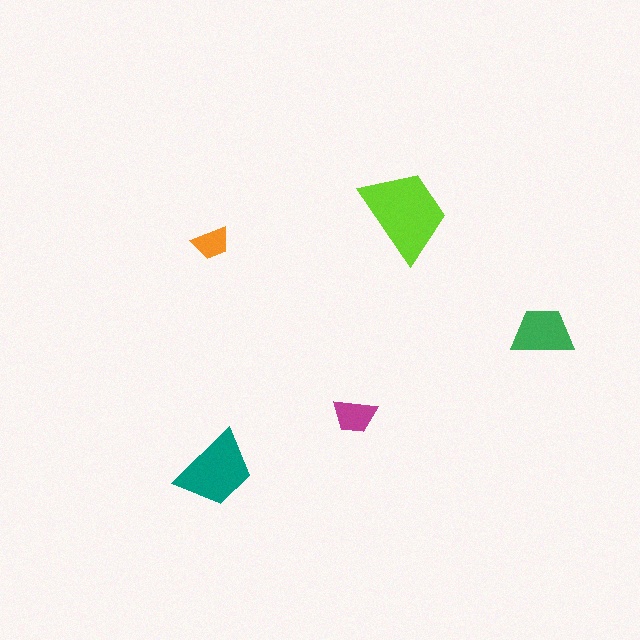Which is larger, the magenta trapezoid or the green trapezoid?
The green one.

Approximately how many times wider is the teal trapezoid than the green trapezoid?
About 1.5 times wider.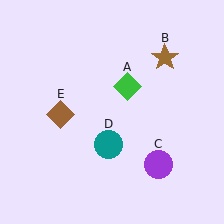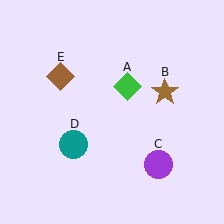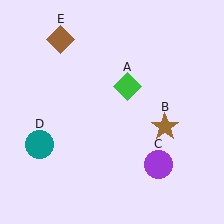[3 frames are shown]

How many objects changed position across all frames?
3 objects changed position: brown star (object B), teal circle (object D), brown diamond (object E).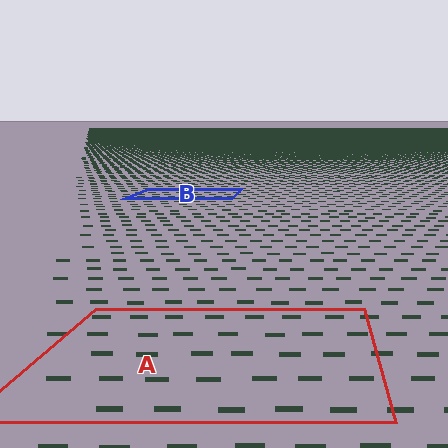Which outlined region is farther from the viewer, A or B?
Region B is farther from the viewer — the texture elements inside it appear smaller and more densely packed.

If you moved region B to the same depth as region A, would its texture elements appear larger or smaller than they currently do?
They would appear larger. At a closer depth, the same texture elements are projected at a bigger on-screen size.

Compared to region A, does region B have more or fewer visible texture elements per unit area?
Region B has more texture elements per unit area — they are packed more densely because it is farther away.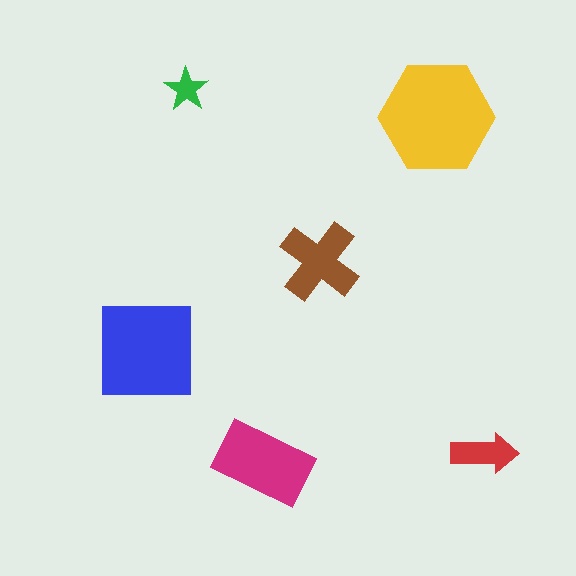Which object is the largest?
The yellow hexagon.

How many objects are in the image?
There are 6 objects in the image.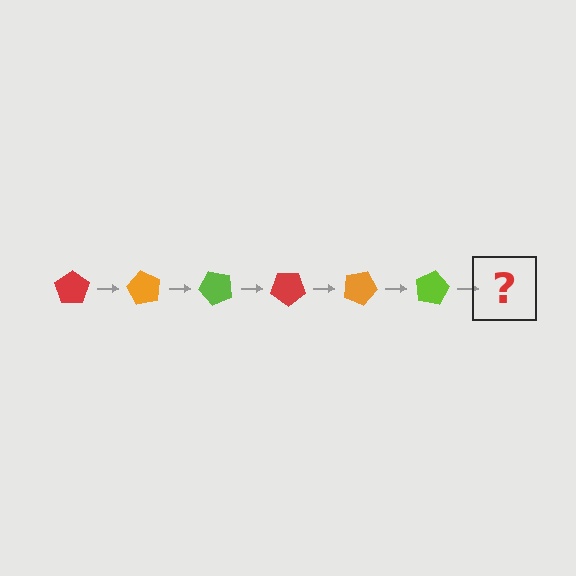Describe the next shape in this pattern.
It should be a red pentagon, rotated 360 degrees from the start.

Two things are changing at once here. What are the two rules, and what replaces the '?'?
The two rules are that it rotates 60 degrees each step and the color cycles through red, orange, and lime. The '?' should be a red pentagon, rotated 360 degrees from the start.